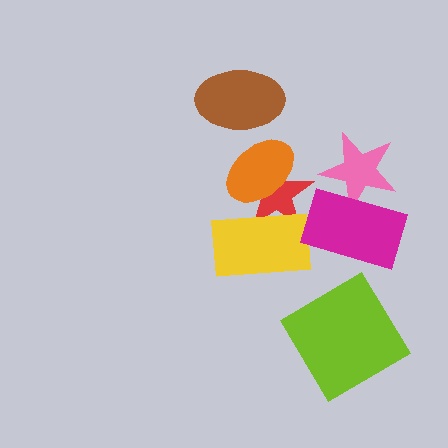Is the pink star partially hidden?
Yes, it is partially covered by another shape.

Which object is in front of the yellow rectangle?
The orange ellipse is in front of the yellow rectangle.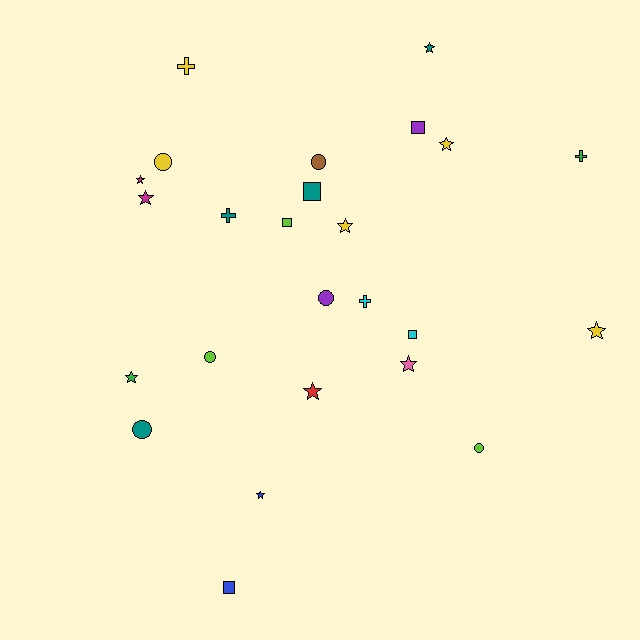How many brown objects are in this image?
There is 1 brown object.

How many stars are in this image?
There are 10 stars.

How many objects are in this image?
There are 25 objects.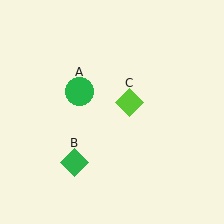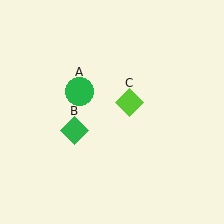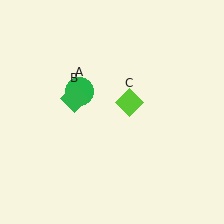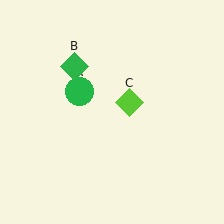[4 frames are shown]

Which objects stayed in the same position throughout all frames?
Green circle (object A) and lime diamond (object C) remained stationary.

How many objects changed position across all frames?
1 object changed position: green diamond (object B).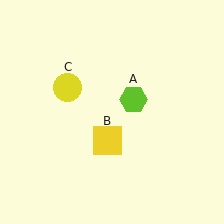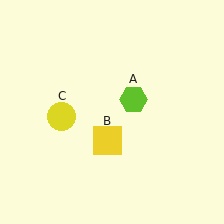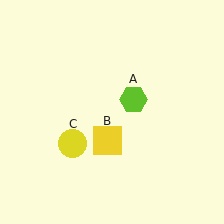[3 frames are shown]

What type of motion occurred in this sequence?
The yellow circle (object C) rotated counterclockwise around the center of the scene.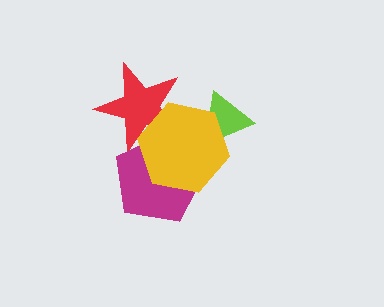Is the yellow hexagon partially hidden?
No, no other shape covers it.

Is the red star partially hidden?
Yes, it is partially covered by another shape.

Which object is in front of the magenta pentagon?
The yellow hexagon is in front of the magenta pentagon.